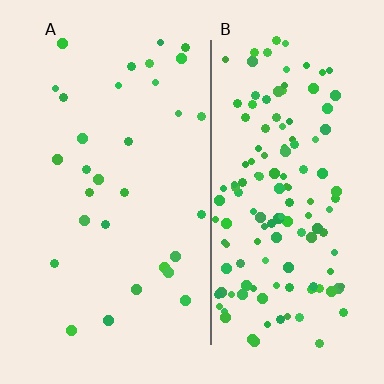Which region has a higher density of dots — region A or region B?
B (the right).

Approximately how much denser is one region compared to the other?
Approximately 4.5× — region B over region A.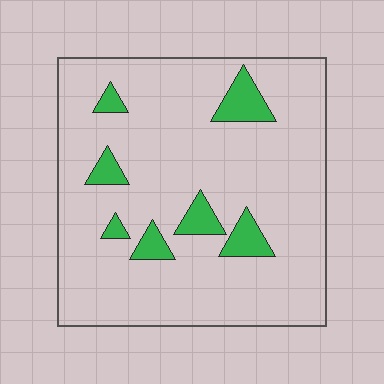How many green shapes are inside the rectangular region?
7.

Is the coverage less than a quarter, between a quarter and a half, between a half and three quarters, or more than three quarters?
Less than a quarter.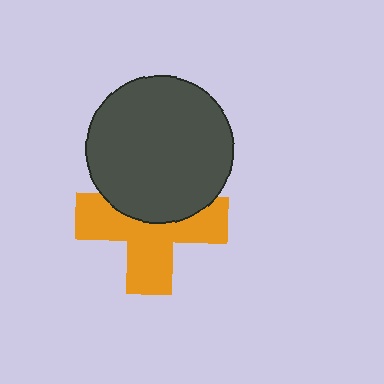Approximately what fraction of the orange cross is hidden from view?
Roughly 40% of the orange cross is hidden behind the dark gray circle.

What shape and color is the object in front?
The object in front is a dark gray circle.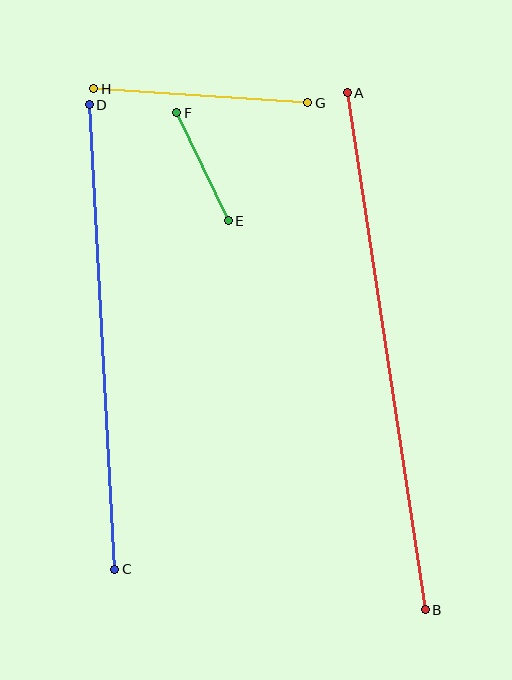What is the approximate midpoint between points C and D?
The midpoint is at approximately (102, 337) pixels.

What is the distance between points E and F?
The distance is approximately 120 pixels.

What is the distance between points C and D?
The distance is approximately 465 pixels.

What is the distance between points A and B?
The distance is approximately 522 pixels.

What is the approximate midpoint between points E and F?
The midpoint is at approximately (202, 167) pixels.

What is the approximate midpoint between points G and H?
The midpoint is at approximately (201, 96) pixels.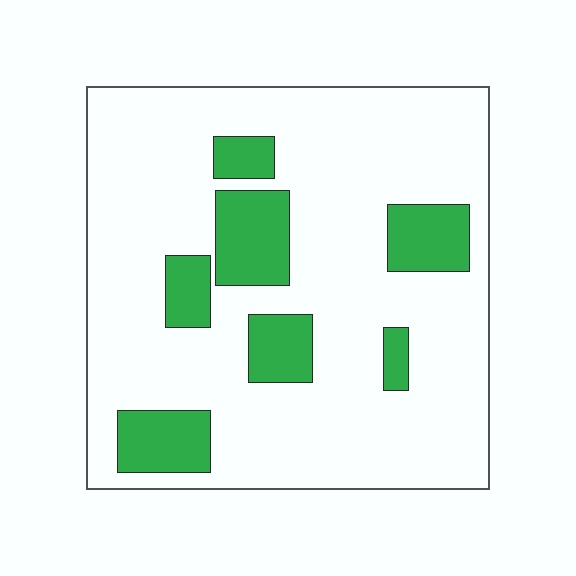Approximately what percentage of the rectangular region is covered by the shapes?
Approximately 20%.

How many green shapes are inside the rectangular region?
7.